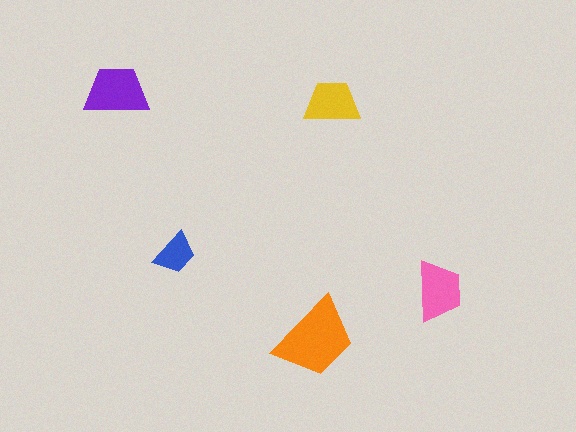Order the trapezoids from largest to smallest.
the orange one, the purple one, the pink one, the yellow one, the blue one.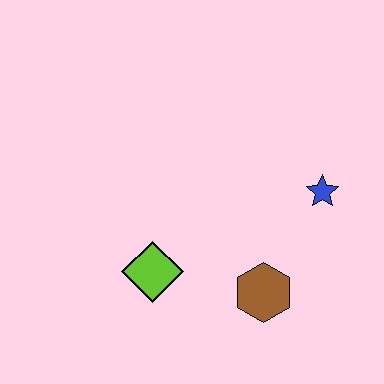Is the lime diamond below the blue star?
Yes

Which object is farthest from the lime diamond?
The blue star is farthest from the lime diamond.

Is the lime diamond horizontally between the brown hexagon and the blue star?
No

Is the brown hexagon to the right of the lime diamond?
Yes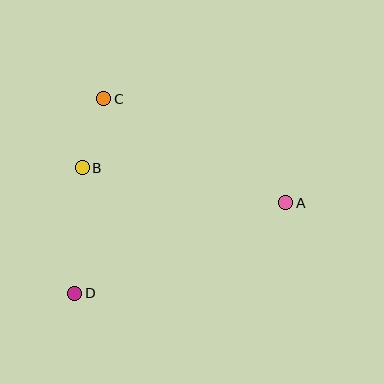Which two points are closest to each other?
Points B and C are closest to each other.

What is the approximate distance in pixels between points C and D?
The distance between C and D is approximately 197 pixels.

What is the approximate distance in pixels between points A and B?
The distance between A and B is approximately 207 pixels.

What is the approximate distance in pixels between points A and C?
The distance between A and C is approximately 209 pixels.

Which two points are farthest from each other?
Points A and D are farthest from each other.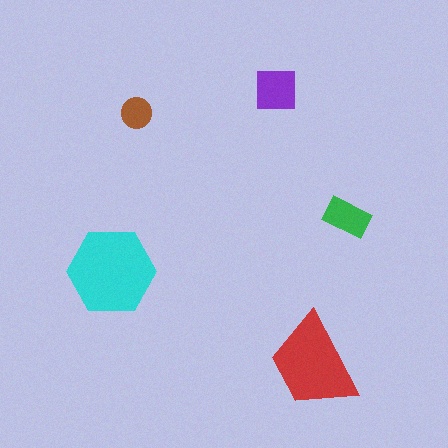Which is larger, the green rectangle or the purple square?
The purple square.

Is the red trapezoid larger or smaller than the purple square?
Larger.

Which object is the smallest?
The brown circle.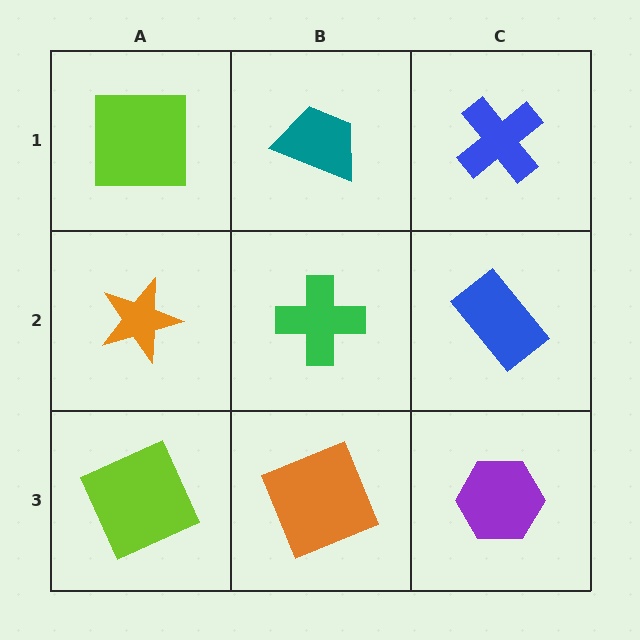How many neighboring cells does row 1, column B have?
3.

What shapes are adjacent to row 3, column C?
A blue rectangle (row 2, column C), an orange square (row 3, column B).